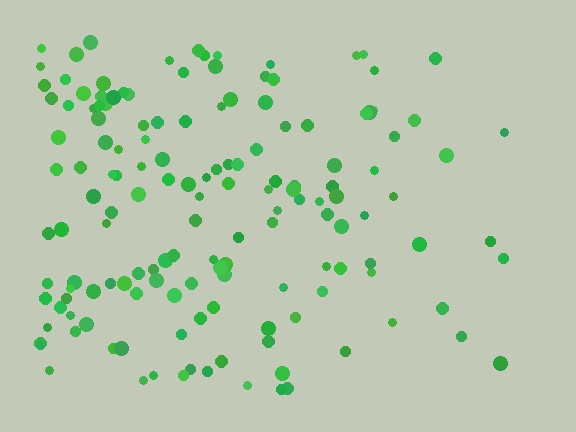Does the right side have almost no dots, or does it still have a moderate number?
Still a moderate number, just noticeably fewer than the left.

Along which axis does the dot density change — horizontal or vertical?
Horizontal.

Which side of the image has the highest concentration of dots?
The left.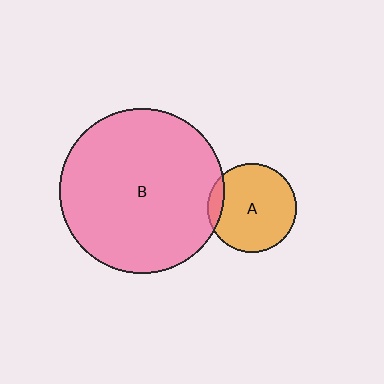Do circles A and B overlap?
Yes.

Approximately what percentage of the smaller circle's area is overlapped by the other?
Approximately 10%.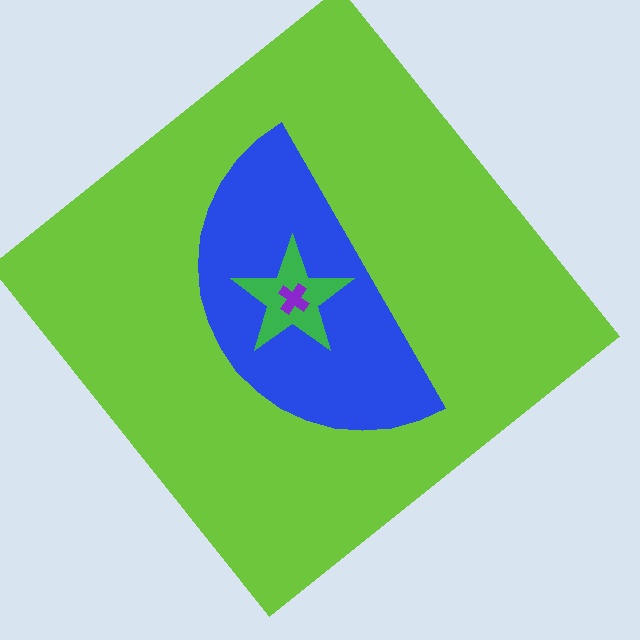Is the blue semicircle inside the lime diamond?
Yes.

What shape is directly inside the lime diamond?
The blue semicircle.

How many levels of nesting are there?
4.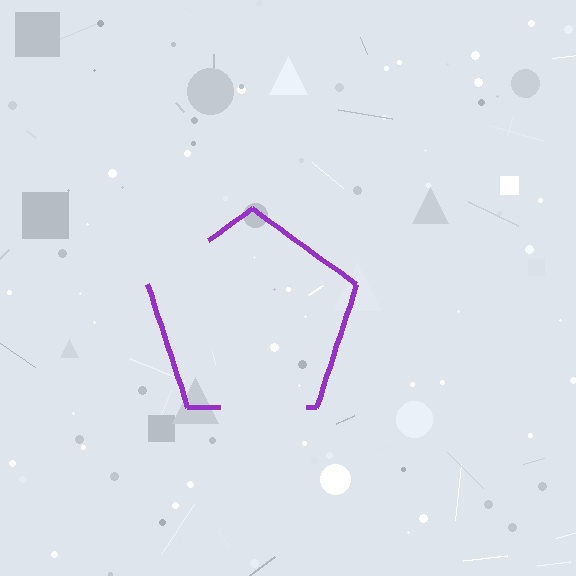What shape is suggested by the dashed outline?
The dashed outline suggests a pentagon.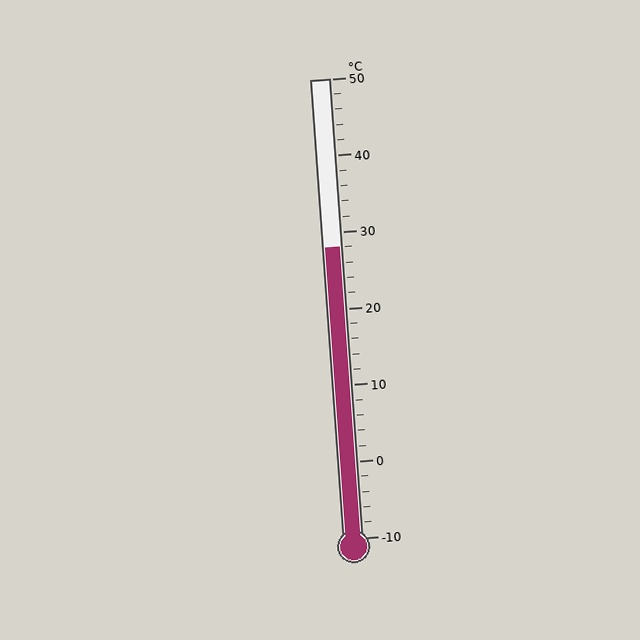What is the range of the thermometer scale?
The thermometer scale ranges from -10°C to 50°C.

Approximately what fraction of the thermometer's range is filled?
The thermometer is filled to approximately 65% of its range.